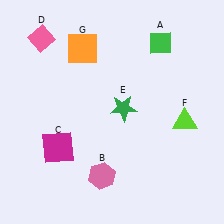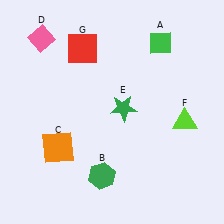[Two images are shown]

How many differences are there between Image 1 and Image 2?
There are 3 differences between the two images.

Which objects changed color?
B changed from pink to green. C changed from magenta to orange. G changed from orange to red.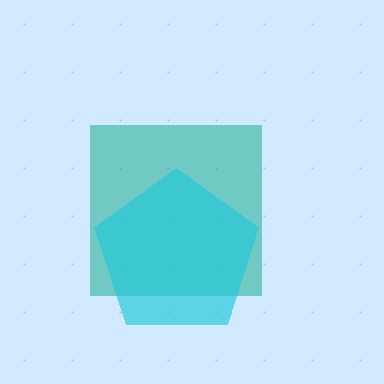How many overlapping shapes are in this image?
There are 2 overlapping shapes in the image.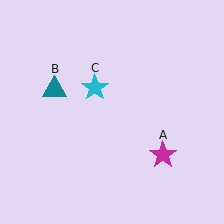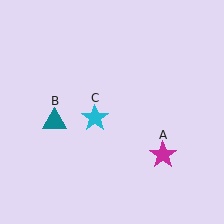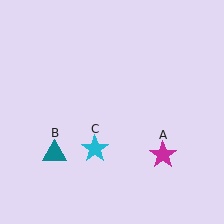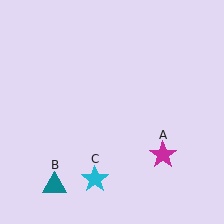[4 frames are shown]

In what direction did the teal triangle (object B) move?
The teal triangle (object B) moved down.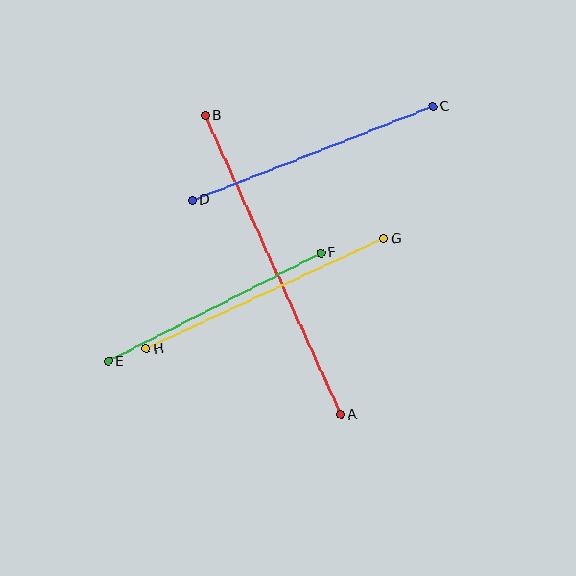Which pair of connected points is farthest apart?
Points A and B are farthest apart.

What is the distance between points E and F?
The distance is approximately 239 pixels.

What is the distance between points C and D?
The distance is approximately 258 pixels.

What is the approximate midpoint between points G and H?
The midpoint is at approximately (265, 294) pixels.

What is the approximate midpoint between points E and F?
The midpoint is at approximately (214, 307) pixels.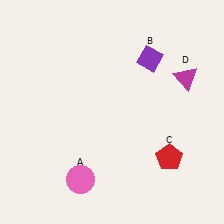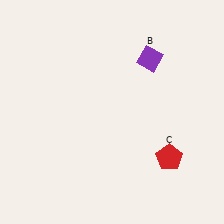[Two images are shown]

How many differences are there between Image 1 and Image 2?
There are 2 differences between the two images.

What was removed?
The magenta triangle (D), the pink circle (A) were removed in Image 2.